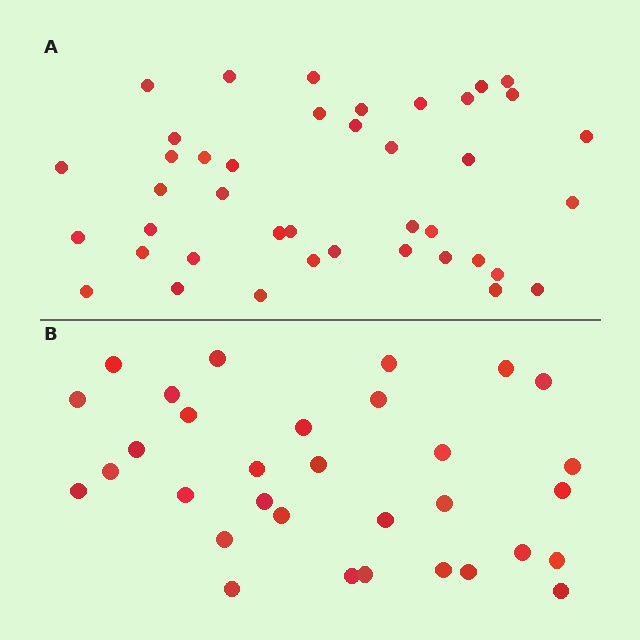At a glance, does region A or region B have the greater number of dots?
Region A (the top region) has more dots.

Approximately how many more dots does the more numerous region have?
Region A has roughly 8 or so more dots than region B.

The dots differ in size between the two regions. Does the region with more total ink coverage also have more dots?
No. Region B has more total ink coverage because its dots are larger, but region A actually contains more individual dots. Total area can be misleading — the number of items is what matters here.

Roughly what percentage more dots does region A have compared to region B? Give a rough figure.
About 30% more.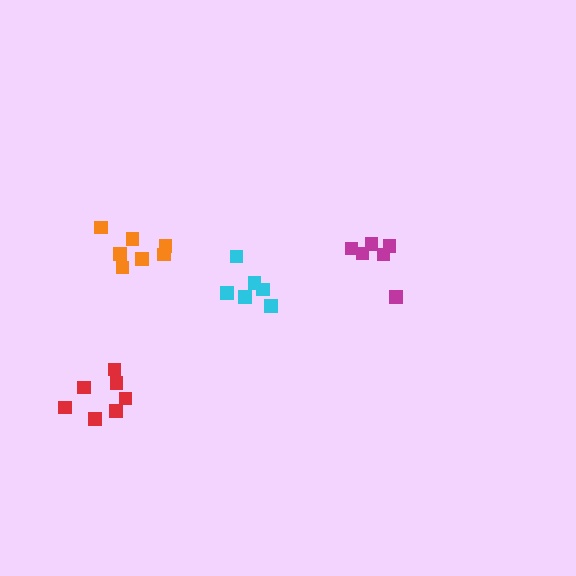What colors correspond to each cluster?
The clusters are colored: cyan, magenta, orange, red.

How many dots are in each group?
Group 1: 6 dots, Group 2: 6 dots, Group 3: 7 dots, Group 4: 7 dots (26 total).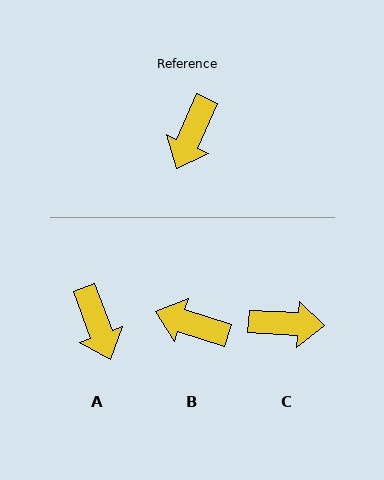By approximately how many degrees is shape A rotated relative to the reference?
Approximately 44 degrees counter-clockwise.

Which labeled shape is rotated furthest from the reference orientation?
C, about 111 degrees away.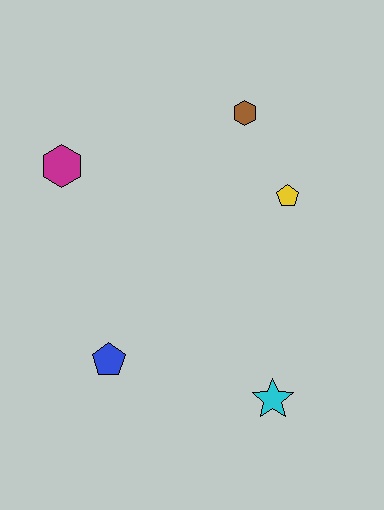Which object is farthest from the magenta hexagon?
The cyan star is farthest from the magenta hexagon.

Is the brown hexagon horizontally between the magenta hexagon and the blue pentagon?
No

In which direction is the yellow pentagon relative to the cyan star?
The yellow pentagon is above the cyan star.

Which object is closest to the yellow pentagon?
The brown hexagon is closest to the yellow pentagon.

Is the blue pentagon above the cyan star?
Yes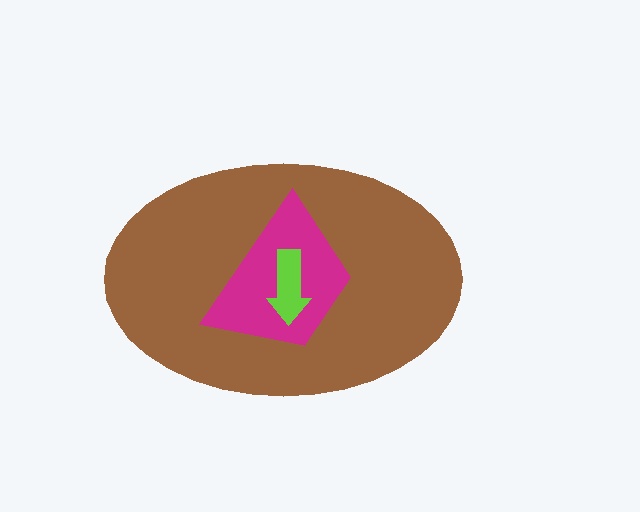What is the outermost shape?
The brown ellipse.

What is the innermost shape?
The lime arrow.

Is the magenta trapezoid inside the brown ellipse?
Yes.